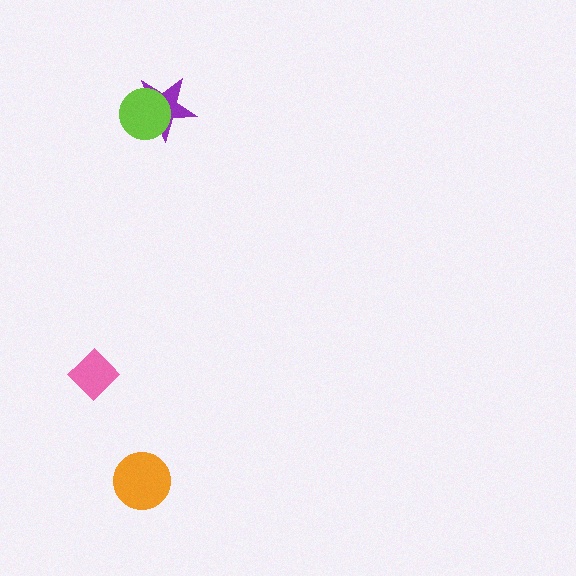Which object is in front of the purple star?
The lime circle is in front of the purple star.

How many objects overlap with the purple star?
1 object overlaps with the purple star.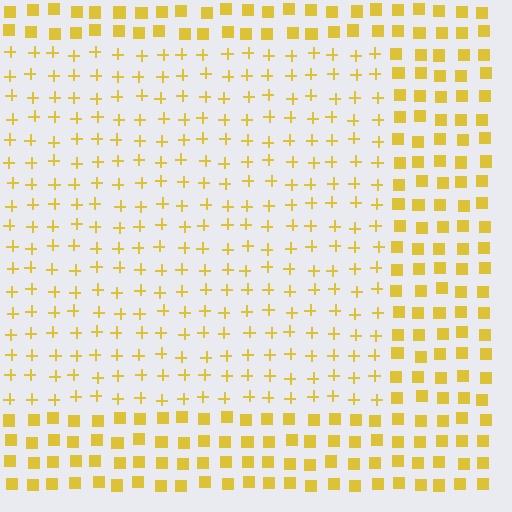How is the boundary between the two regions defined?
The boundary is defined by a change in element shape: plus signs inside vs. squares outside. All elements share the same color and spacing.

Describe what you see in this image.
The image is filled with small yellow elements arranged in a uniform grid. A rectangle-shaped region contains plus signs, while the surrounding area contains squares. The boundary is defined purely by the change in element shape.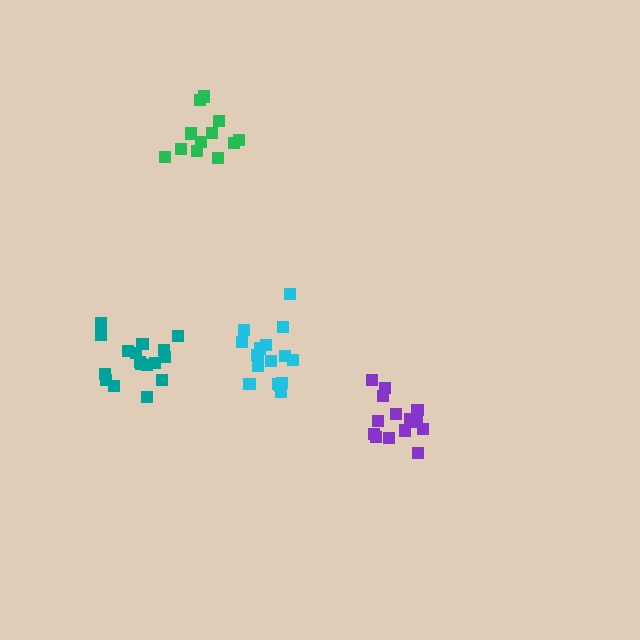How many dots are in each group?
Group 1: 16 dots, Group 2: 17 dots, Group 3: 12 dots, Group 4: 15 dots (60 total).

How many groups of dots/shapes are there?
There are 4 groups.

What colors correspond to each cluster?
The clusters are colored: cyan, teal, green, purple.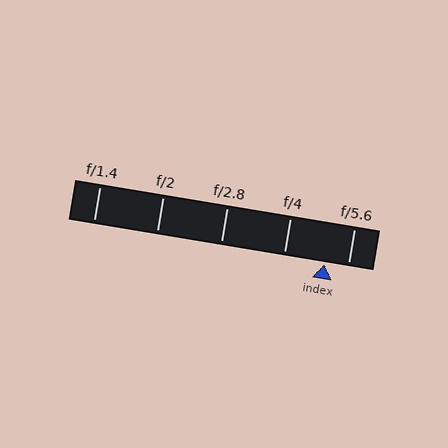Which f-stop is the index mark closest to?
The index mark is closest to f/5.6.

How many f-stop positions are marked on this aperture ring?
There are 5 f-stop positions marked.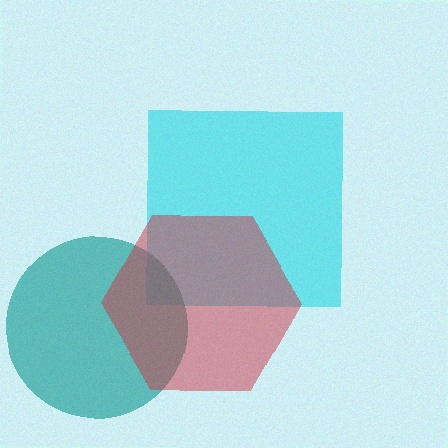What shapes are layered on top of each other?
The layered shapes are: a cyan square, a teal circle, a red hexagon.